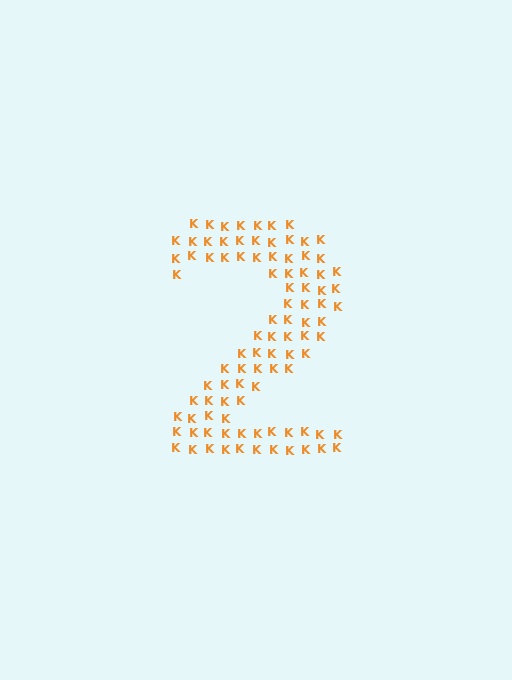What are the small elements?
The small elements are letter K's.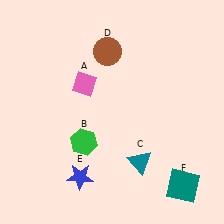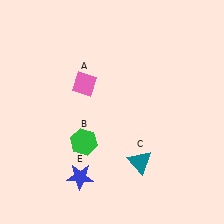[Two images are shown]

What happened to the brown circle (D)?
The brown circle (D) was removed in Image 2. It was in the top-left area of Image 1.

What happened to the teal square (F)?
The teal square (F) was removed in Image 2. It was in the bottom-right area of Image 1.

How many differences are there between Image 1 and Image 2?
There are 2 differences between the two images.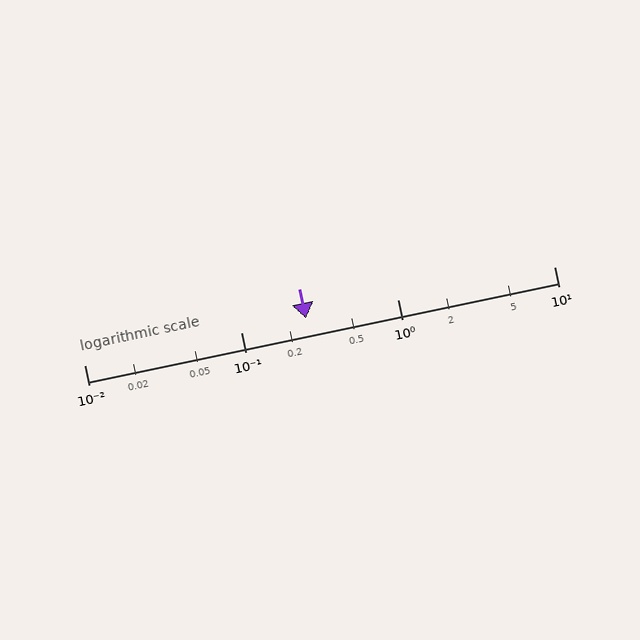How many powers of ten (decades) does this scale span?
The scale spans 3 decades, from 0.01 to 10.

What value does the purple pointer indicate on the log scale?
The pointer indicates approximately 0.26.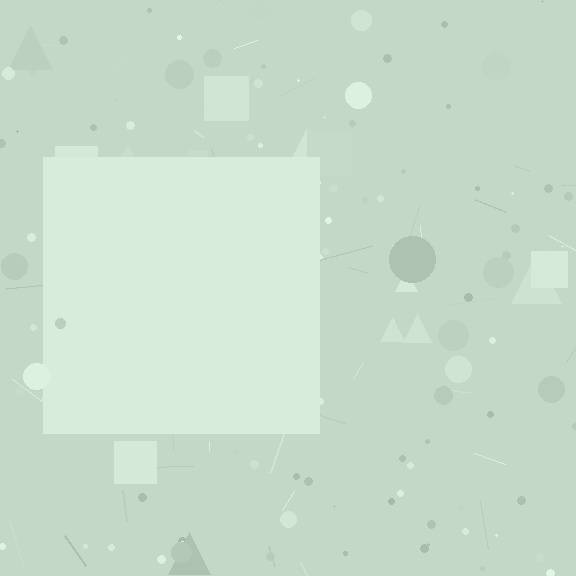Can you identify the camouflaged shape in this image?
The camouflaged shape is a square.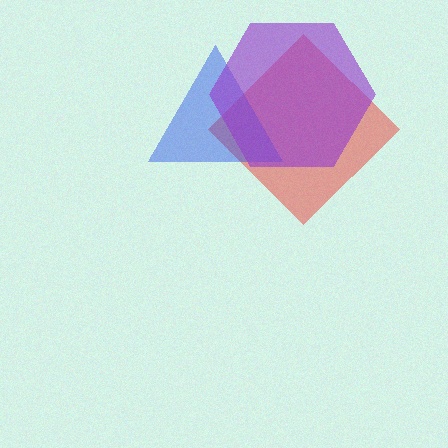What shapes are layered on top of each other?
The layered shapes are: a red diamond, a blue triangle, a purple hexagon.